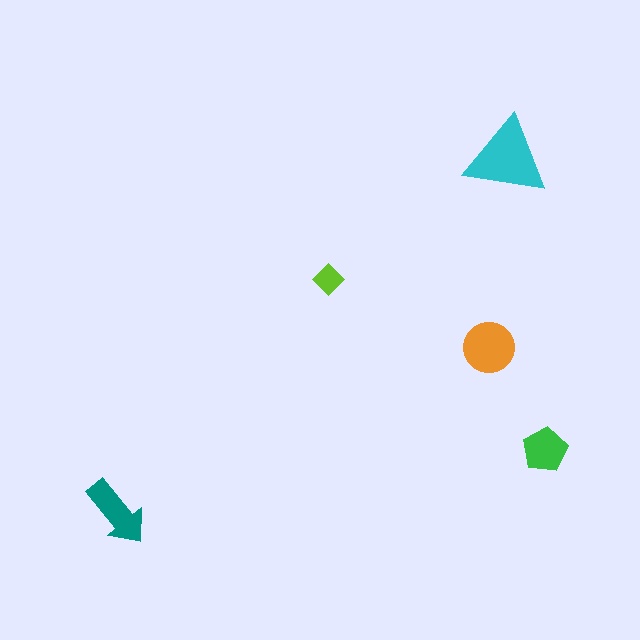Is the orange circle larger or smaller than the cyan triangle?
Smaller.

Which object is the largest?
The cyan triangle.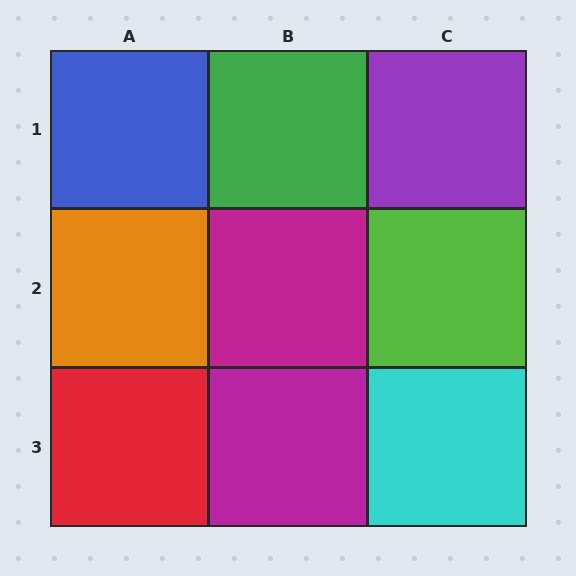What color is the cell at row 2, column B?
Magenta.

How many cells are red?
1 cell is red.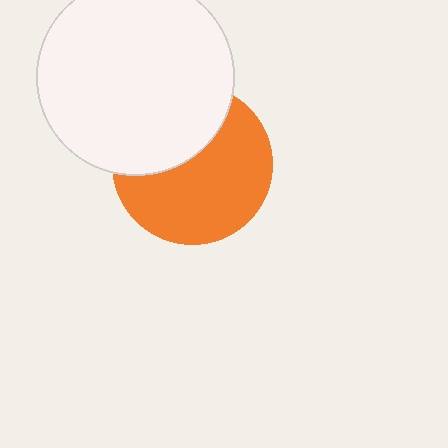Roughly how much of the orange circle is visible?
About half of it is visible (roughly 63%).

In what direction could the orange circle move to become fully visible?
The orange circle could move down. That would shift it out from behind the white circle entirely.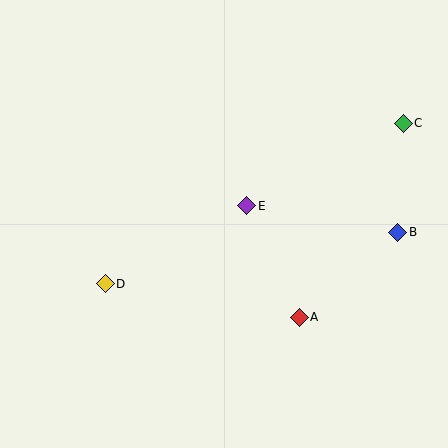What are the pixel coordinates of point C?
Point C is at (403, 123).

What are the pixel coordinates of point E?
Point E is at (247, 206).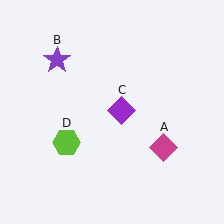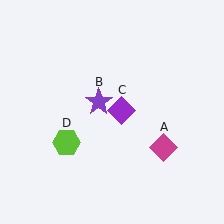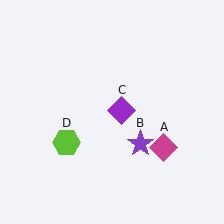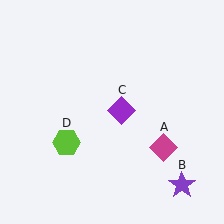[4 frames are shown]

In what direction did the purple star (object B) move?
The purple star (object B) moved down and to the right.